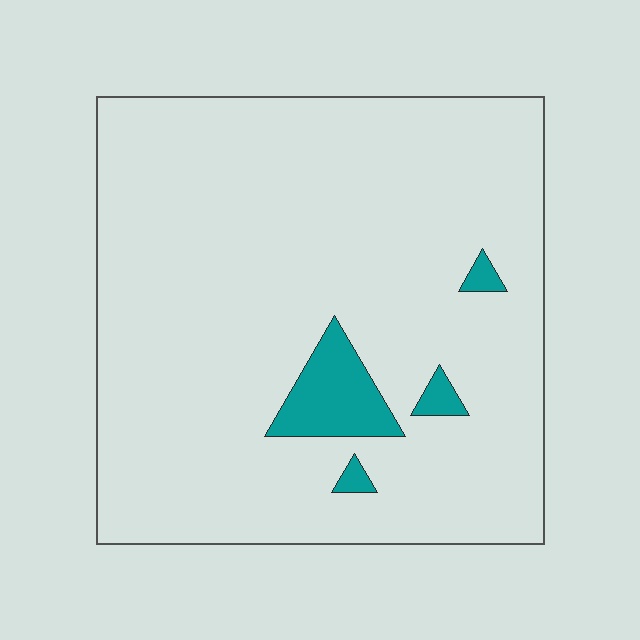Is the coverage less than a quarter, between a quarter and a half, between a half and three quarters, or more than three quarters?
Less than a quarter.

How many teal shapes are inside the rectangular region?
4.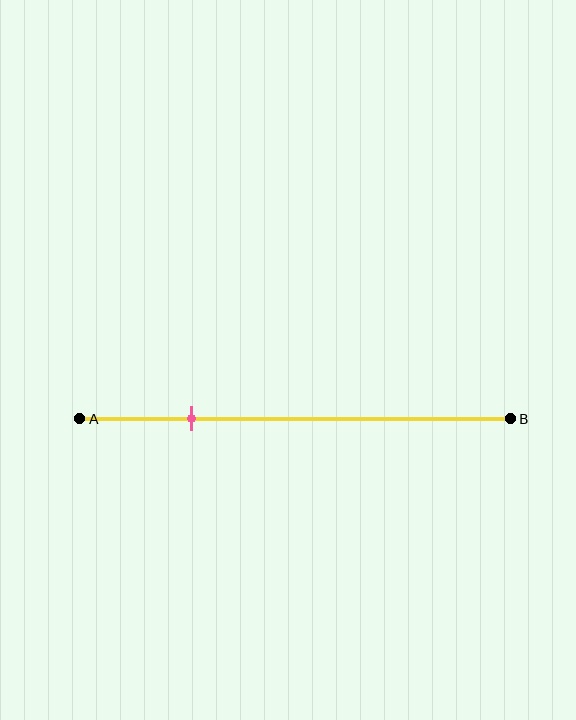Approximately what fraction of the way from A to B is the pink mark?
The pink mark is approximately 25% of the way from A to B.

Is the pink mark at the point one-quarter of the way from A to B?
Yes, the mark is approximately at the one-quarter point.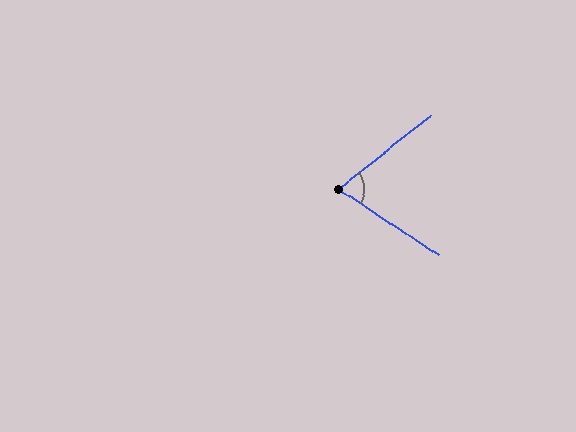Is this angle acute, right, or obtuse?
It is acute.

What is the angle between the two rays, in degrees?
Approximately 72 degrees.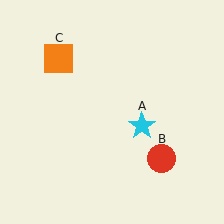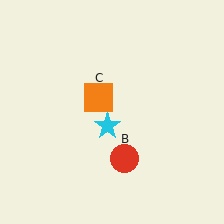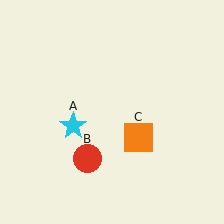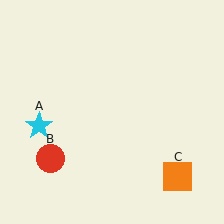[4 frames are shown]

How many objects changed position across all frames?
3 objects changed position: cyan star (object A), red circle (object B), orange square (object C).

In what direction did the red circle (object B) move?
The red circle (object B) moved left.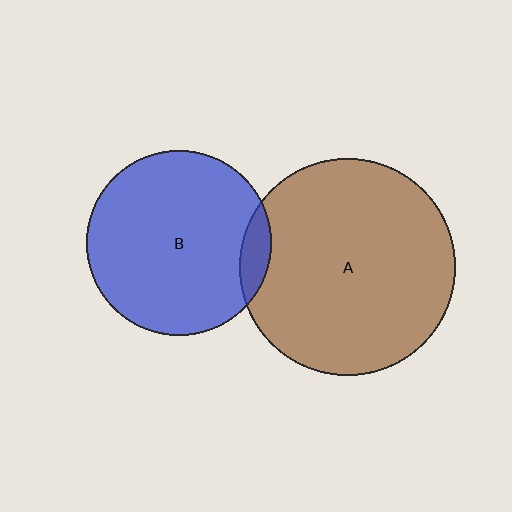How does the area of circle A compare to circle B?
Approximately 1.4 times.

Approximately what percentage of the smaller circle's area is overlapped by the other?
Approximately 10%.